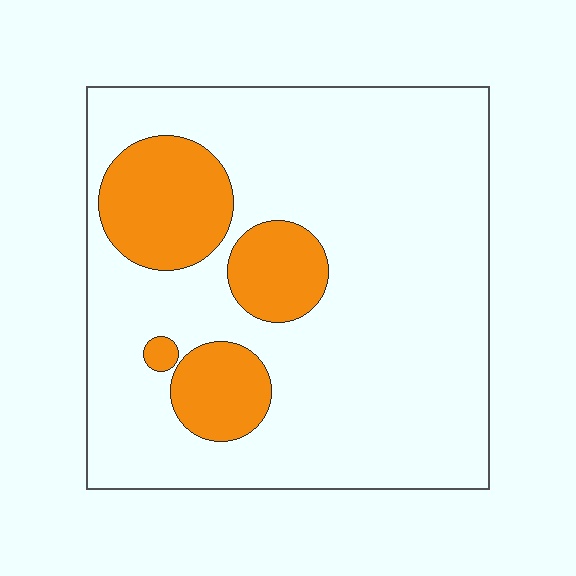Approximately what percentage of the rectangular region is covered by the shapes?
Approximately 20%.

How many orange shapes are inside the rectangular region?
4.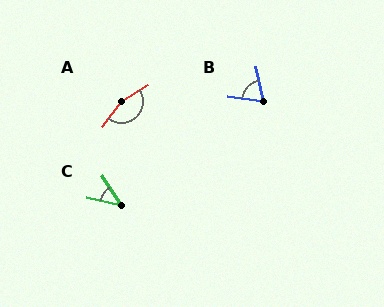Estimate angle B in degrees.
Approximately 70 degrees.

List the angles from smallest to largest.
C (44°), B (70°), A (160°).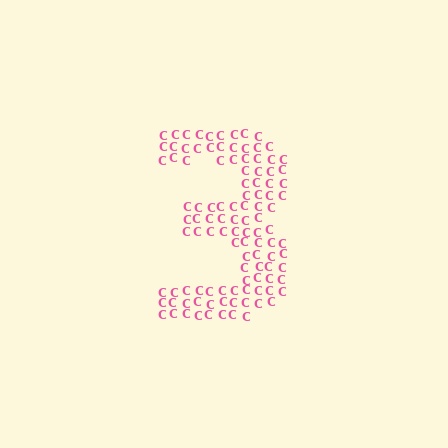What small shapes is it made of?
It is made of small letter C's.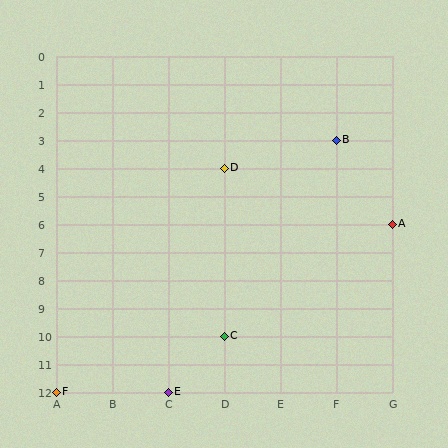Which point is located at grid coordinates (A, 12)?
Point F is at (A, 12).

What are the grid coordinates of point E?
Point E is at grid coordinates (C, 12).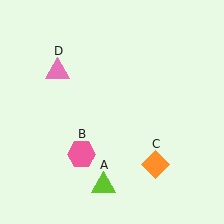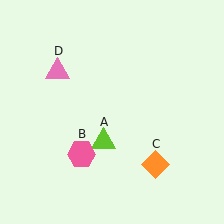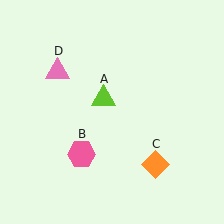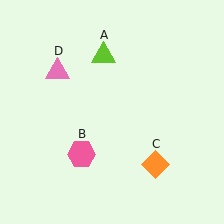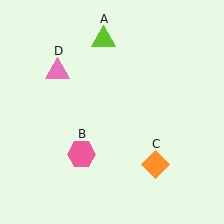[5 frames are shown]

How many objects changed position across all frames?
1 object changed position: lime triangle (object A).